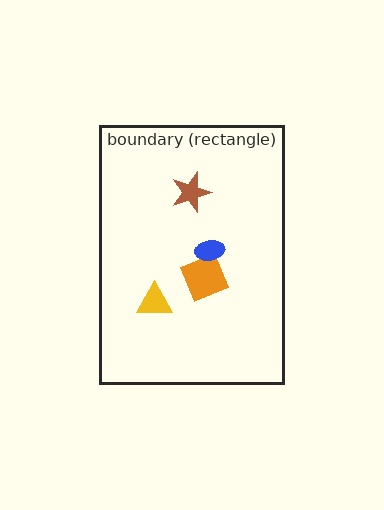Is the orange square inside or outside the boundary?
Inside.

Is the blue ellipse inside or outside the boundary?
Inside.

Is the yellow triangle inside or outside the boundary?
Inside.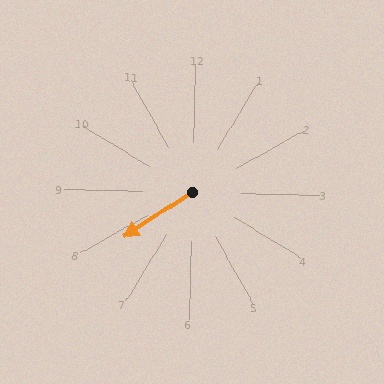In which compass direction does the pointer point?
Southwest.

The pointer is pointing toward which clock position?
Roughly 8 o'clock.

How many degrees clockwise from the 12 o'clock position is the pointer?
Approximately 236 degrees.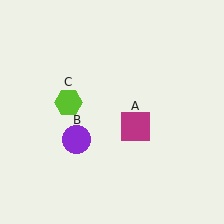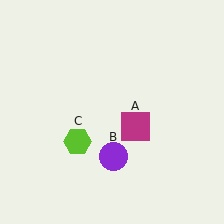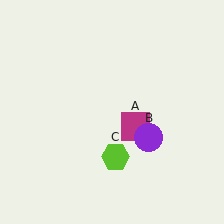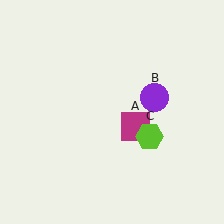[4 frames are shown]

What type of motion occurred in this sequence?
The purple circle (object B), lime hexagon (object C) rotated counterclockwise around the center of the scene.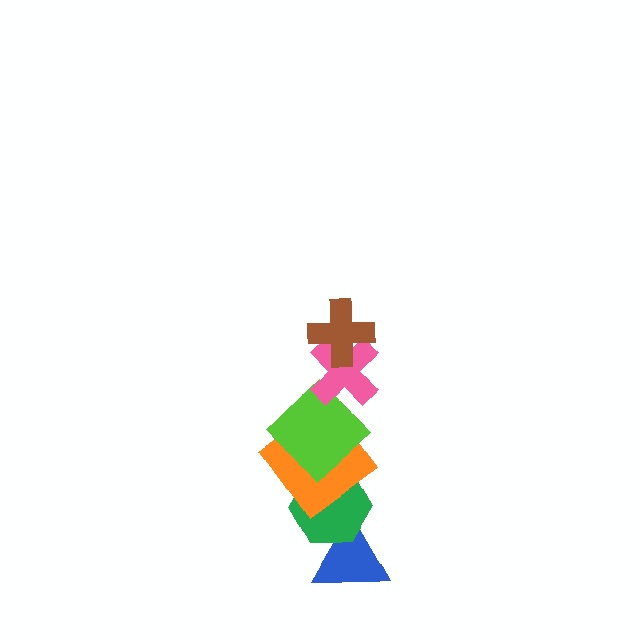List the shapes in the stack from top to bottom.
From top to bottom: the brown cross, the pink cross, the lime diamond, the orange diamond, the green hexagon, the blue triangle.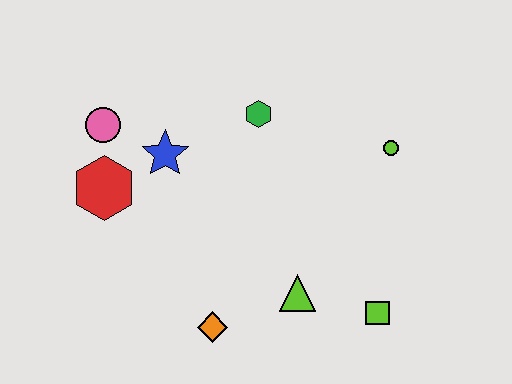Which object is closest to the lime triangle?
The lime square is closest to the lime triangle.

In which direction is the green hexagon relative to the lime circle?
The green hexagon is to the left of the lime circle.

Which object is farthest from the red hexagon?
The lime square is farthest from the red hexagon.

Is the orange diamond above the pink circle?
No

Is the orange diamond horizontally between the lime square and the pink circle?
Yes